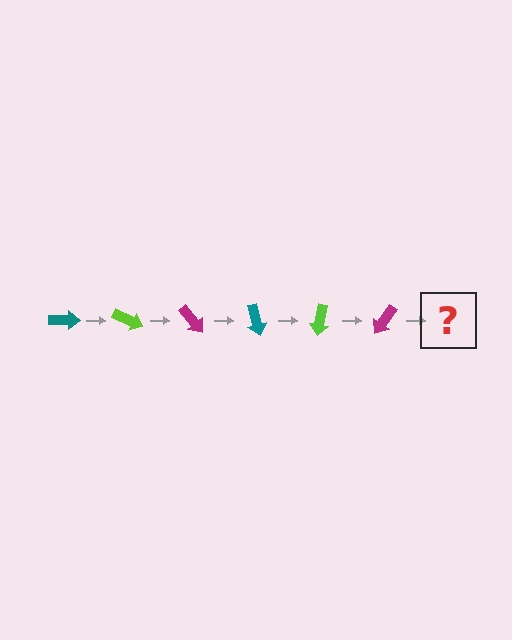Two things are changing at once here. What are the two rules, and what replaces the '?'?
The two rules are that it rotates 25 degrees each step and the color cycles through teal, lime, and magenta. The '?' should be a teal arrow, rotated 150 degrees from the start.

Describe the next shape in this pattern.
It should be a teal arrow, rotated 150 degrees from the start.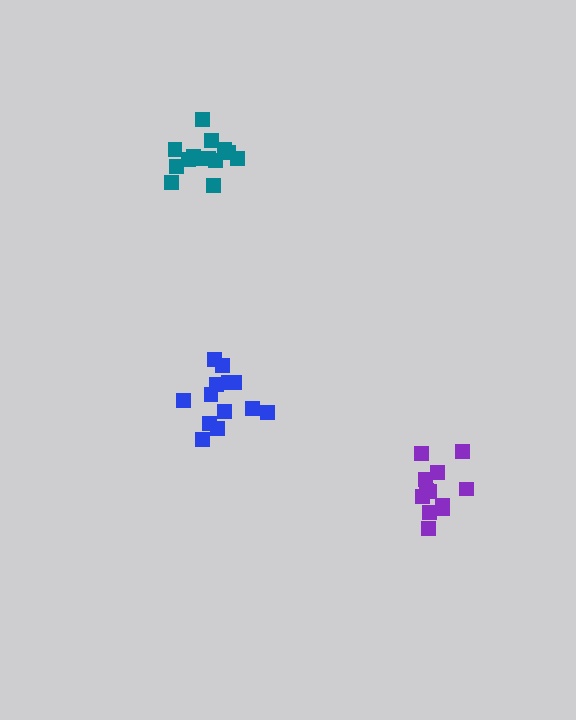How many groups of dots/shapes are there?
There are 3 groups.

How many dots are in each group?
Group 1: 13 dots, Group 2: 12 dots, Group 3: 14 dots (39 total).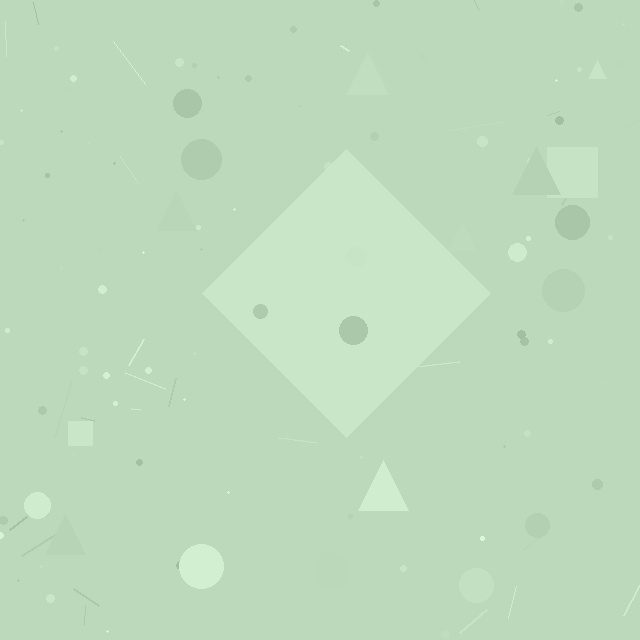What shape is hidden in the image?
A diamond is hidden in the image.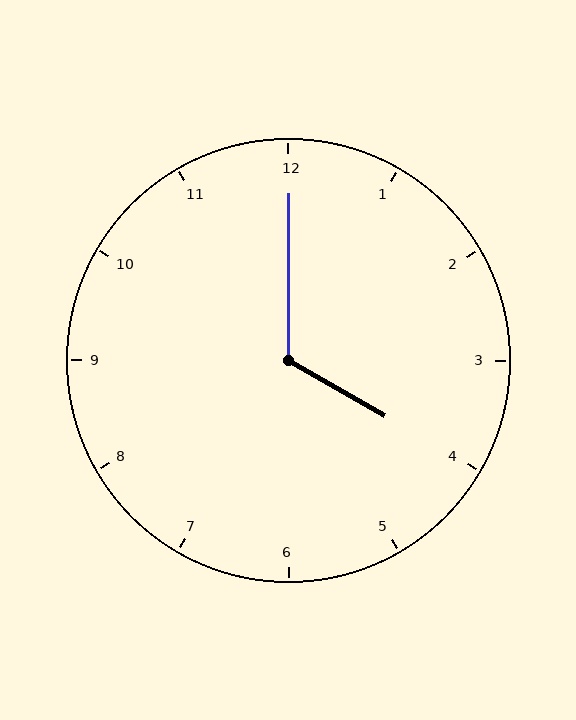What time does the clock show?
4:00.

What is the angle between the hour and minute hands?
Approximately 120 degrees.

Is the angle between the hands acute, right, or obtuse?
It is obtuse.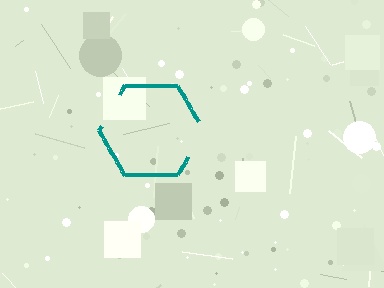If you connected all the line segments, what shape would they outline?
They would outline a hexagon.